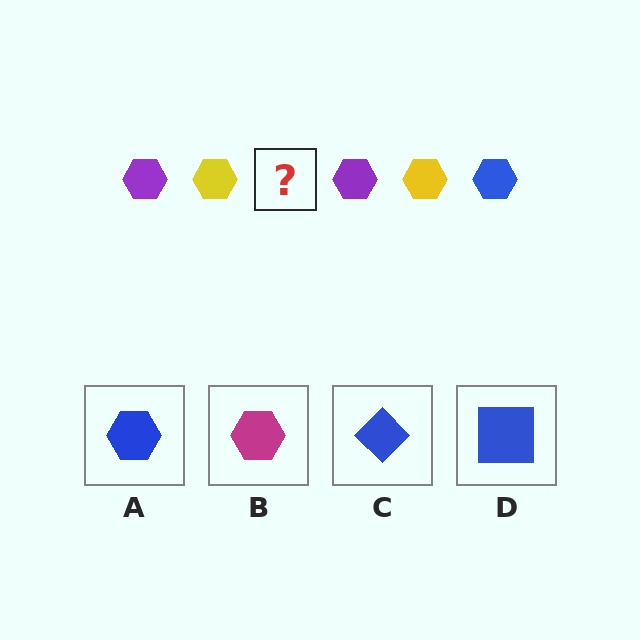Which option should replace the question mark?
Option A.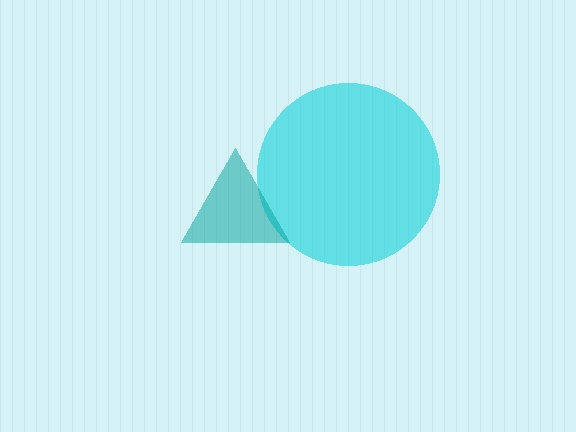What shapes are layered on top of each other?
The layered shapes are: a cyan circle, a teal triangle.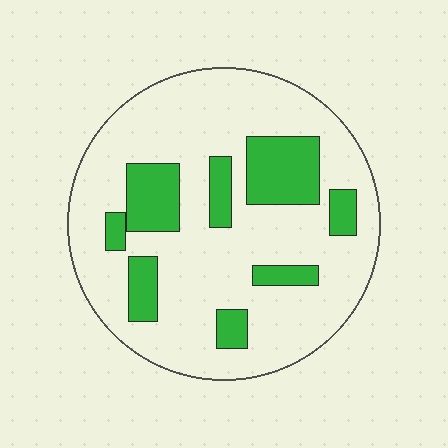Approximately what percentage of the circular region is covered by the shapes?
Approximately 20%.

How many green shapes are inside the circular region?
8.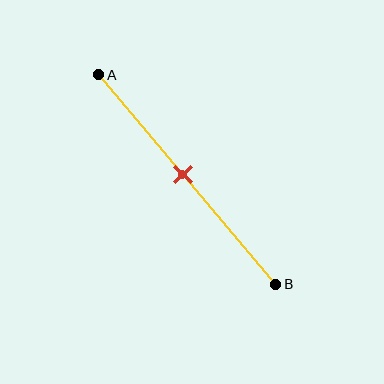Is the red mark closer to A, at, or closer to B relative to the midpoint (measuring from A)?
The red mark is approximately at the midpoint of segment AB.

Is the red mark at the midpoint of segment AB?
Yes, the mark is approximately at the midpoint.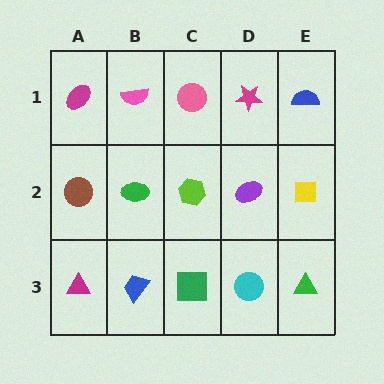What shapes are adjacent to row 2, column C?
A pink circle (row 1, column C), a green square (row 3, column C), a green ellipse (row 2, column B), a purple ellipse (row 2, column D).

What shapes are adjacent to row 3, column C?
A lime hexagon (row 2, column C), a blue trapezoid (row 3, column B), a cyan circle (row 3, column D).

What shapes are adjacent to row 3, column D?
A purple ellipse (row 2, column D), a green square (row 3, column C), a green triangle (row 3, column E).